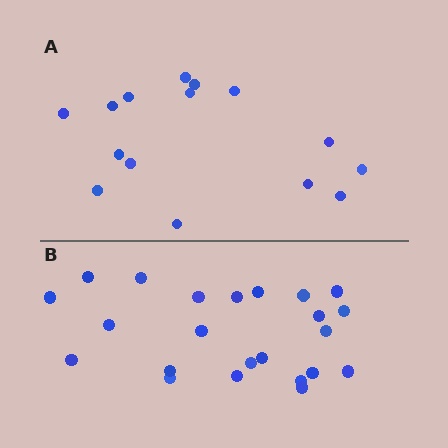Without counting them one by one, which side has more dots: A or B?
Region B (the bottom region) has more dots.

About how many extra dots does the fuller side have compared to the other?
Region B has roughly 8 or so more dots than region A.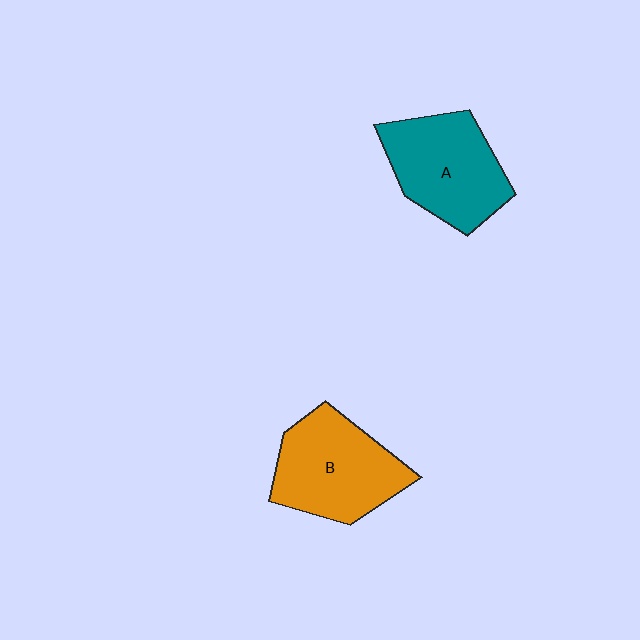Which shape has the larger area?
Shape B (orange).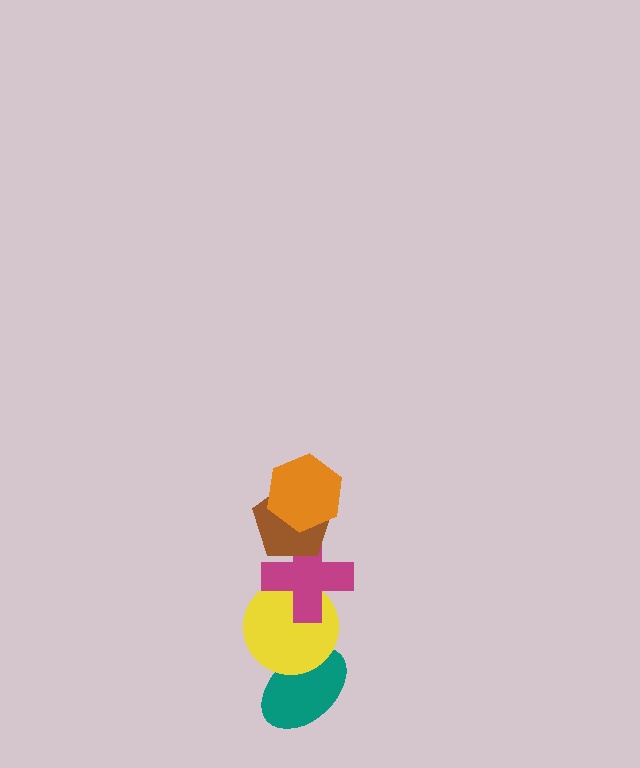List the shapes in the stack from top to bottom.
From top to bottom: the orange hexagon, the brown pentagon, the magenta cross, the yellow circle, the teal ellipse.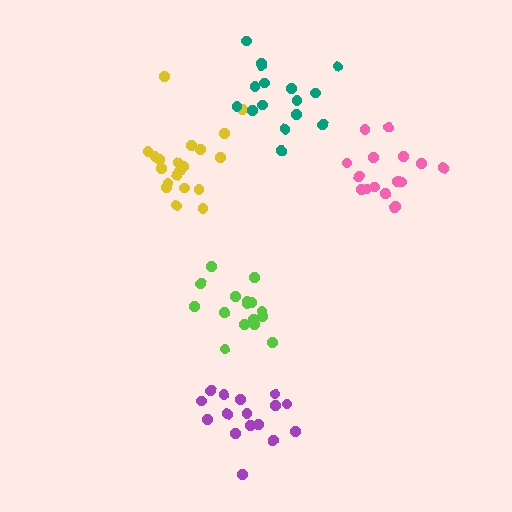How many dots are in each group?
Group 1: 16 dots, Group 2: 20 dots, Group 3: 16 dots, Group 4: 16 dots, Group 5: 16 dots (84 total).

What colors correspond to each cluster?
The clusters are colored: lime, yellow, teal, purple, pink.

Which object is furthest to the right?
The pink cluster is rightmost.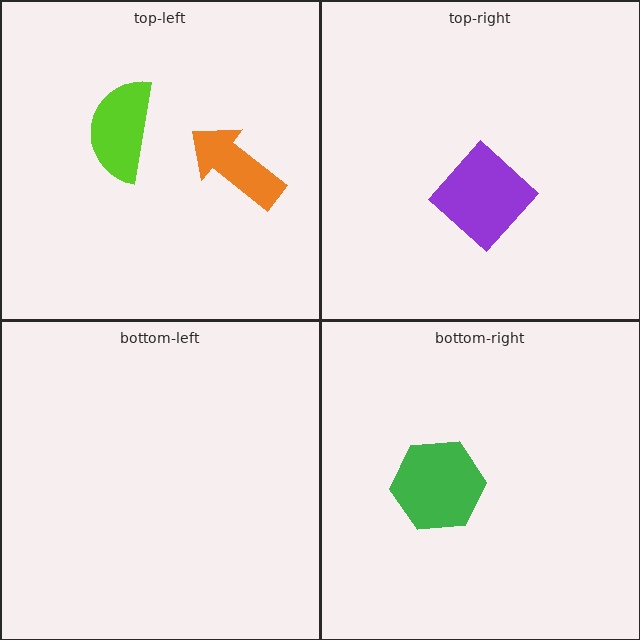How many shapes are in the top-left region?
2.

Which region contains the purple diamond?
The top-right region.